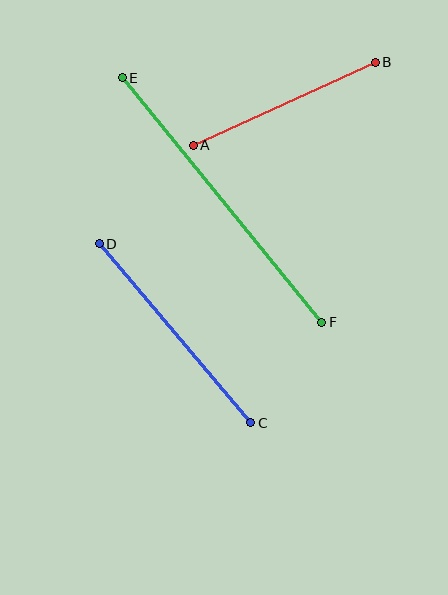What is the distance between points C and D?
The distance is approximately 234 pixels.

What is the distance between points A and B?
The distance is approximately 200 pixels.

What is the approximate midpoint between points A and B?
The midpoint is at approximately (284, 104) pixels.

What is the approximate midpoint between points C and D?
The midpoint is at approximately (175, 333) pixels.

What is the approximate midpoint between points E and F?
The midpoint is at approximately (222, 200) pixels.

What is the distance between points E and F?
The distance is approximately 316 pixels.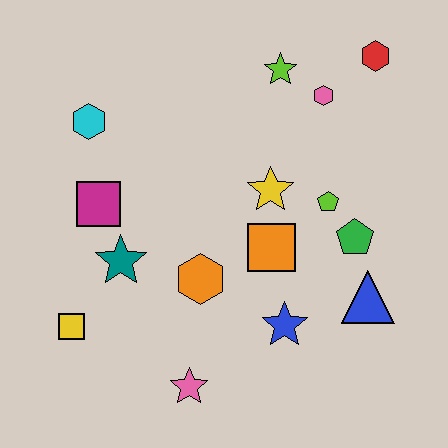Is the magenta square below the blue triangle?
No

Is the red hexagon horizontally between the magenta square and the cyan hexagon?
No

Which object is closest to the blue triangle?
The green pentagon is closest to the blue triangle.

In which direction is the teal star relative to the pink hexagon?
The teal star is to the left of the pink hexagon.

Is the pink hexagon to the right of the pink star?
Yes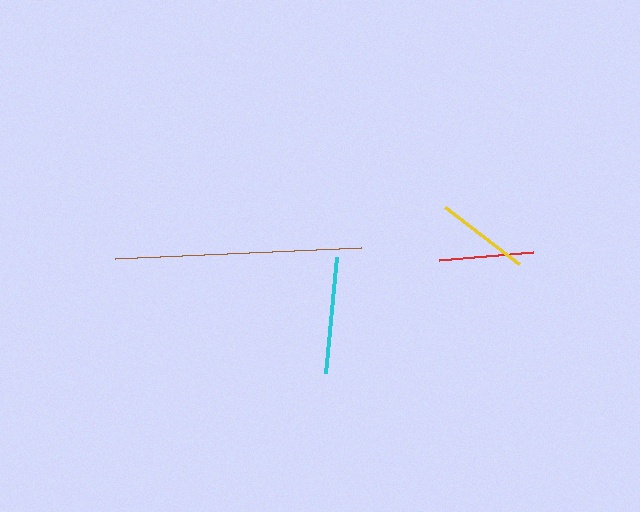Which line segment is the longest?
The brown line is the longest at approximately 246 pixels.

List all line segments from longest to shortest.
From longest to shortest: brown, cyan, red, yellow.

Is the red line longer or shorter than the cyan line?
The cyan line is longer than the red line.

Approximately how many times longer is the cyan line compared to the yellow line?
The cyan line is approximately 1.2 times the length of the yellow line.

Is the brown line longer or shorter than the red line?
The brown line is longer than the red line.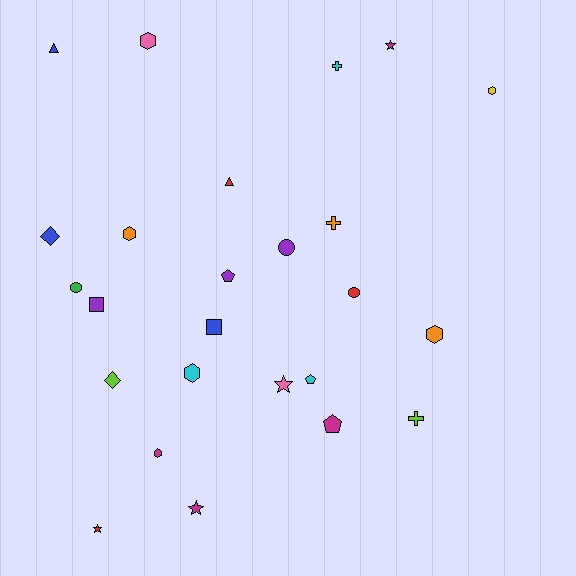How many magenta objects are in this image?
There are 4 magenta objects.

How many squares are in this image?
There are 2 squares.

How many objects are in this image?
There are 25 objects.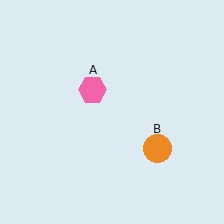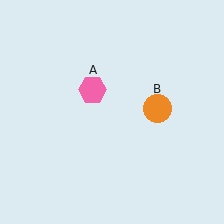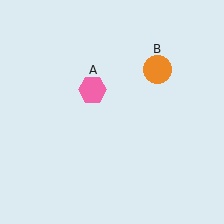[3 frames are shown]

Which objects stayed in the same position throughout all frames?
Pink hexagon (object A) remained stationary.